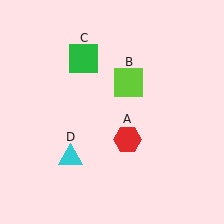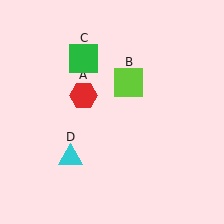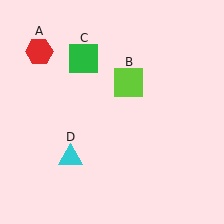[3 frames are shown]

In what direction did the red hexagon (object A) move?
The red hexagon (object A) moved up and to the left.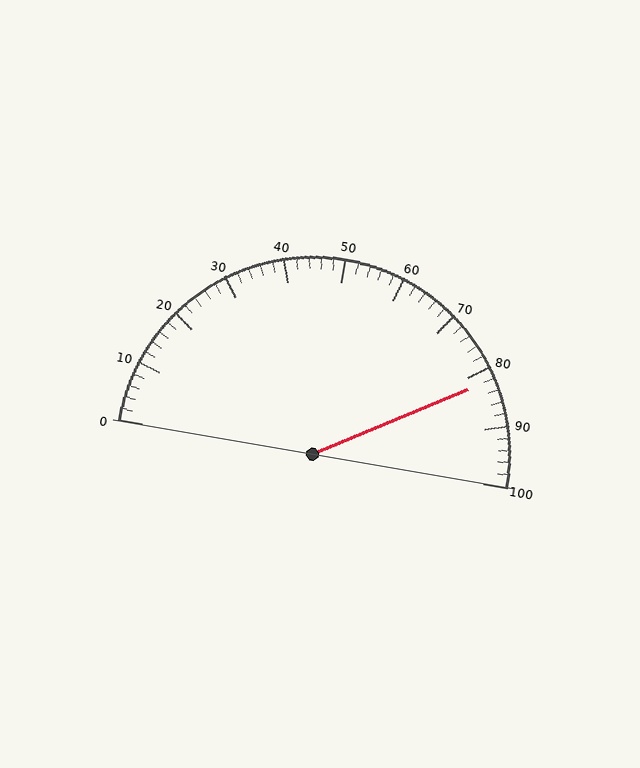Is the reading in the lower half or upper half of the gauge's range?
The reading is in the upper half of the range (0 to 100).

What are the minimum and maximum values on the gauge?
The gauge ranges from 0 to 100.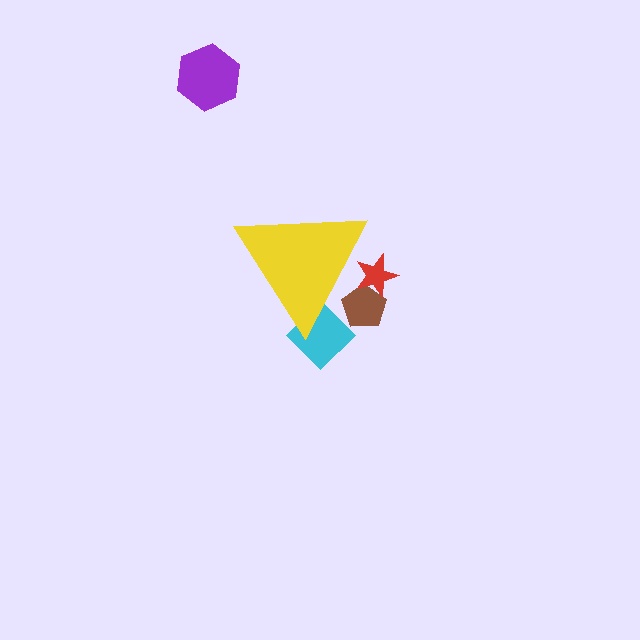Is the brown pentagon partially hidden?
Yes, the brown pentagon is partially hidden behind the yellow triangle.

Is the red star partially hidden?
Yes, the red star is partially hidden behind the yellow triangle.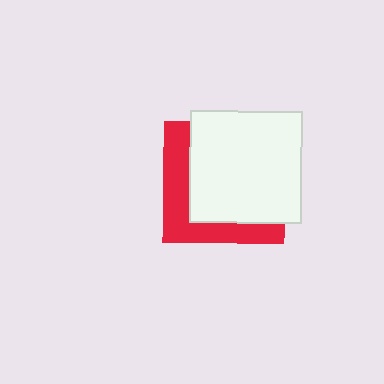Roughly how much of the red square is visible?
A small part of it is visible (roughly 34%).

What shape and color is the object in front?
The object in front is a white square.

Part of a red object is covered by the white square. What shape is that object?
It is a square.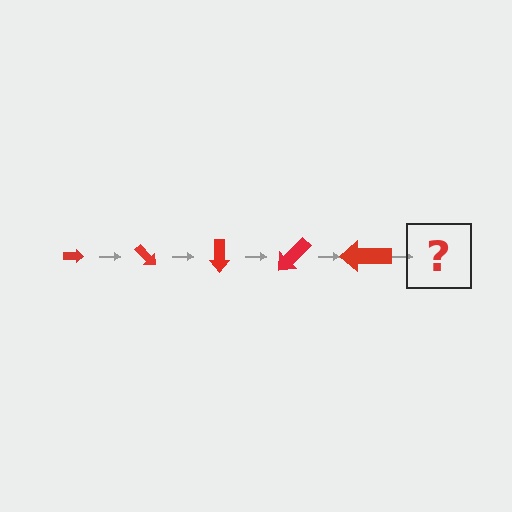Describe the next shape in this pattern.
It should be an arrow, larger than the previous one and rotated 225 degrees from the start.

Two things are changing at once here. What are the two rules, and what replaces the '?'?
The two rules are that the arrow grows larger each step and it rotates 45 degrees each step. The '?' should be an arrow, larger than the previous one and rotated 225 degrees from the start.